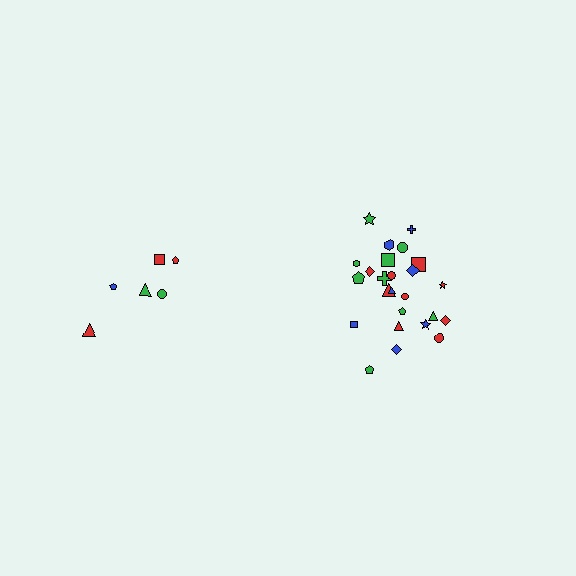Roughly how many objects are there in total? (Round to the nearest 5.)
Roughly 30 objects in total.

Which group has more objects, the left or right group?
The right group.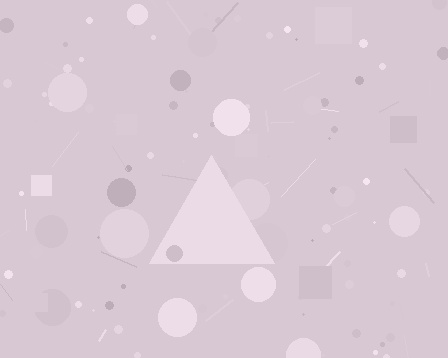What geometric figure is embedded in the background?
A triangle is embedded in the background.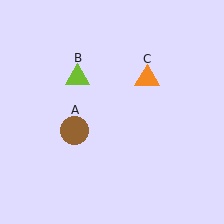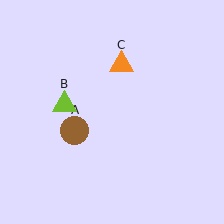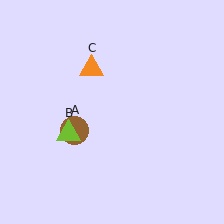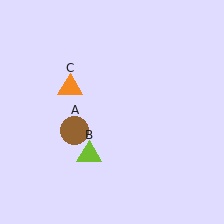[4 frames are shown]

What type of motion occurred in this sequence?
The lime triangle (object B), orange triangle (object C) rotated counterclockwise around the center of the scene.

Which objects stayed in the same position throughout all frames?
Brown circle (object A) remained stationary.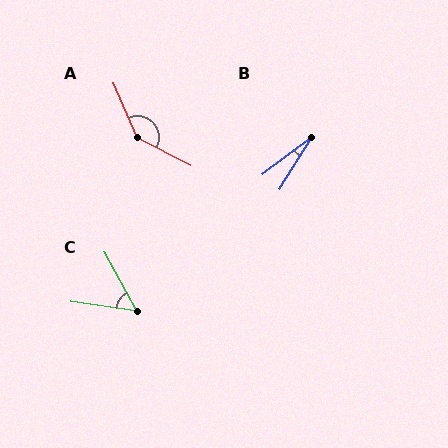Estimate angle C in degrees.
Approximately 53 degrees.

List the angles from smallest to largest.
B (21°), C (53°), A (140°).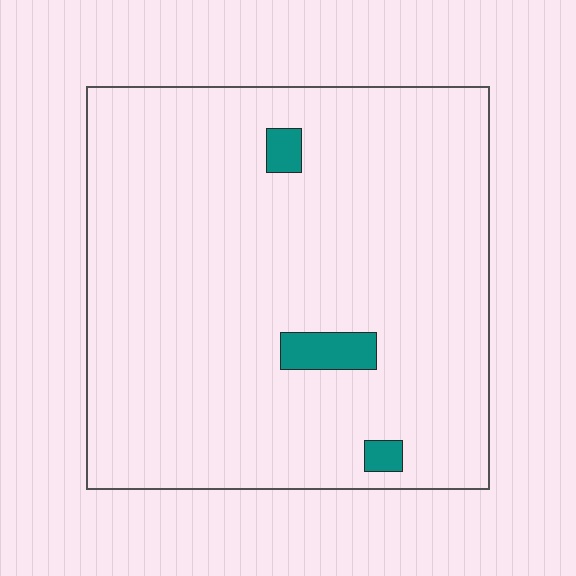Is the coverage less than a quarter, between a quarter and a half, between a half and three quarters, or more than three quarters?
Less than a quarter.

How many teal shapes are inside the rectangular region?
3.